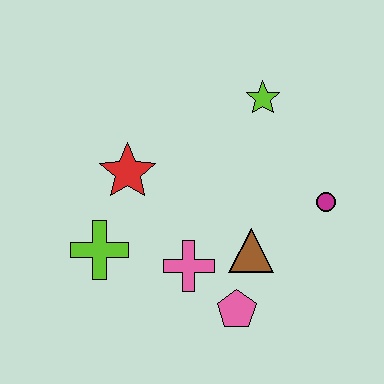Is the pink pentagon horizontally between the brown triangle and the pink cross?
Yes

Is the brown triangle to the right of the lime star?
No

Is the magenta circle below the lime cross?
No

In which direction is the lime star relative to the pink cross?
The lime star is above the pink cross.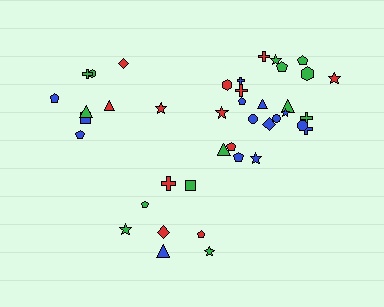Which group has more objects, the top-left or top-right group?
The top-right group.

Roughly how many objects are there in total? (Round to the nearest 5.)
Roughly 40 objects in total.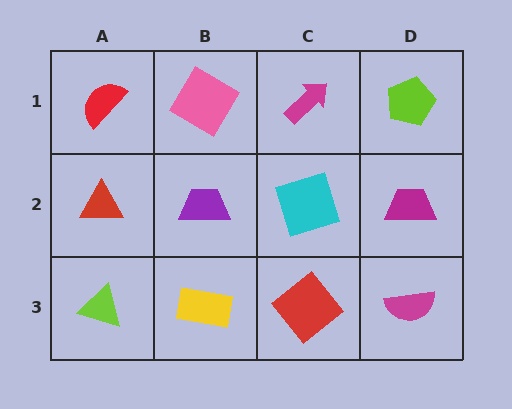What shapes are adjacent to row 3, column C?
A cyan square (row 2, column C), a yellow rectangle (row 3, column B), a magenta semicircle (row 3, column D).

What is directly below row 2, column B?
A yellow rectangle.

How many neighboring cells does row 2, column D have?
3.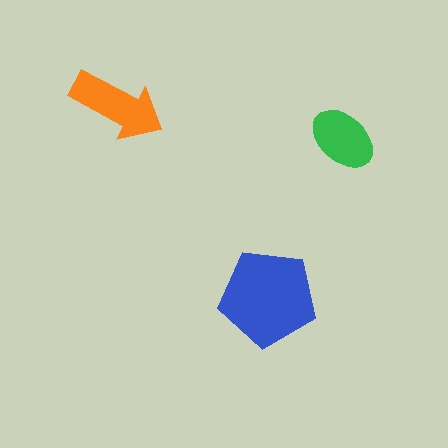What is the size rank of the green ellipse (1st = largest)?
3rd.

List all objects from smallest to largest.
The green ellipse, the orange arrow, the blue pentagon.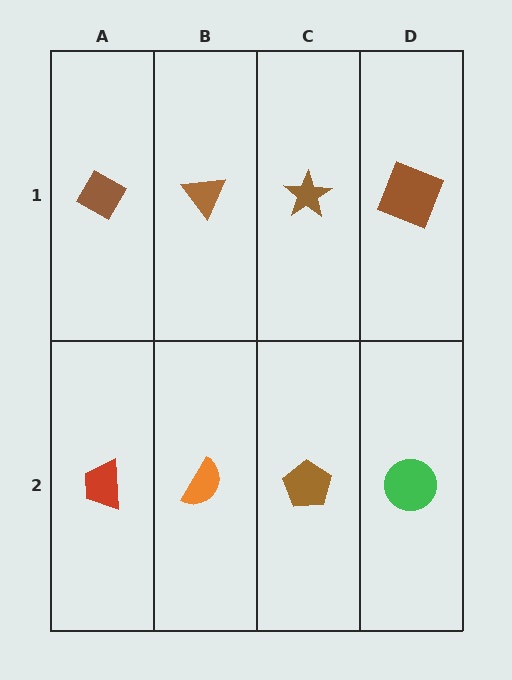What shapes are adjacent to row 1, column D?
A green circle (row 2, column D), a brown star (row 1, column C).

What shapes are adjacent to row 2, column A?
A brown diamond (row 1, column A), an orange semicircle (row 2, column B).